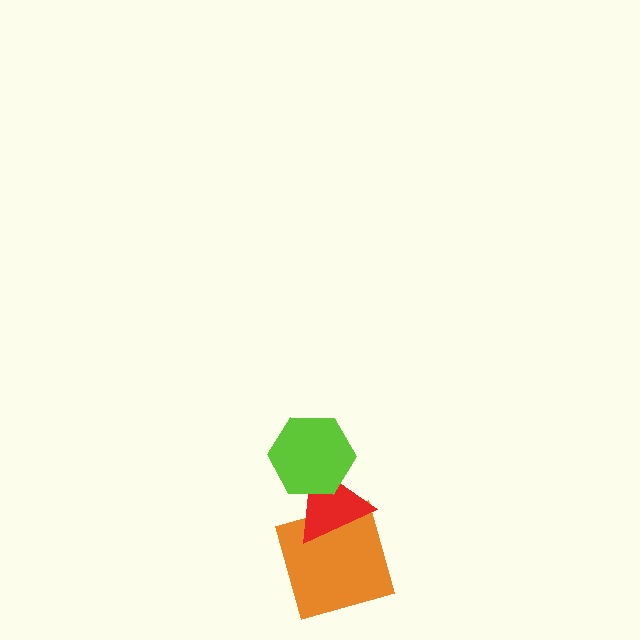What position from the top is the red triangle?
The red triangle is 2nd from the top.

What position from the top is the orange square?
The orange square is 3rd from the top.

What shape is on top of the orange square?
The red triangle is on top of the orange square.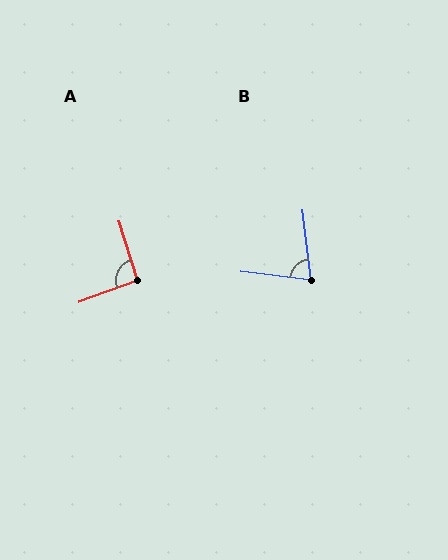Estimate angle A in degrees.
Approximately 93 degrees.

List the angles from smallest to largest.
B (76°), A (93°).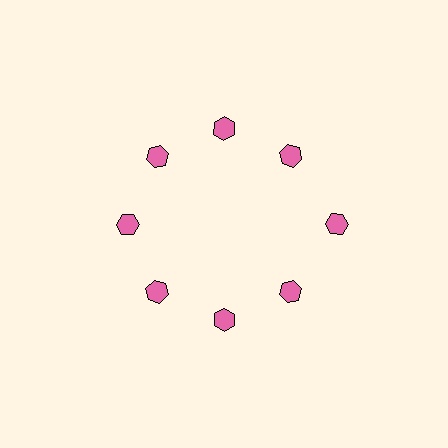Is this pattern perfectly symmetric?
No. The 8 pink hexagons are arranged in a ring, but one element near the 3 o'clock position is pushed outward from the center, breaking the 8-fold rotational symmetry.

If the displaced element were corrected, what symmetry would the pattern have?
It would have 8-fold rotational symmetry — the pattern would map onto itself every 45 degrees.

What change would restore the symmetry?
The symmetry would be restored by moving it inward, back onto the ring so that all 8 hexagons sit at equal angles and equal distance from the center.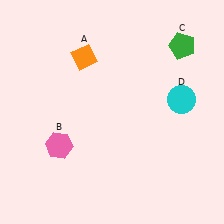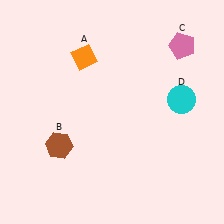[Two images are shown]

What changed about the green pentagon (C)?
In Image 1, C is green. In Image 2, it changed to pink.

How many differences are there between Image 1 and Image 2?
There are 2 differences between the two images.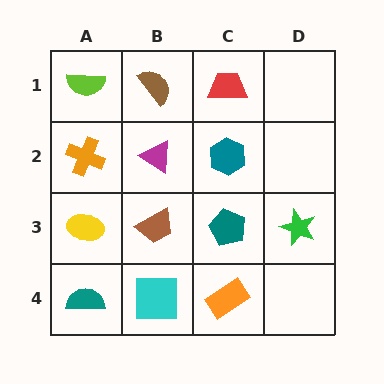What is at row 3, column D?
A green star.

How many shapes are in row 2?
3 shapes.